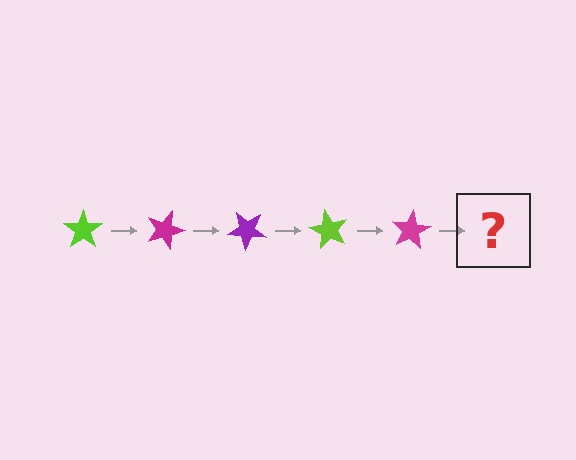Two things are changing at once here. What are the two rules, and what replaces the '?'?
The two rules are that it rotates 20 degrees each step and the color cycles through lime, magenta, and purple. The '?' should be a purple star, rotated 100 degrees from the start.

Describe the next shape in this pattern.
It should be a purple star, rotated 100 degrees from the start.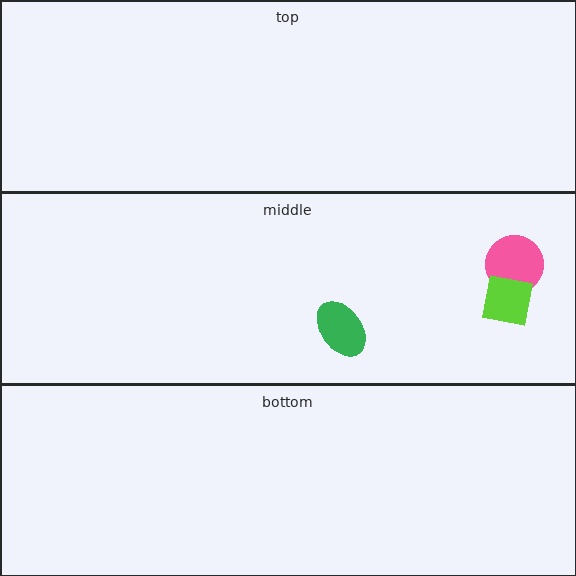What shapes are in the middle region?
The pink circle, the green ellipse, the lime square.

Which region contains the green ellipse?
The middle region.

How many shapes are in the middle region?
3.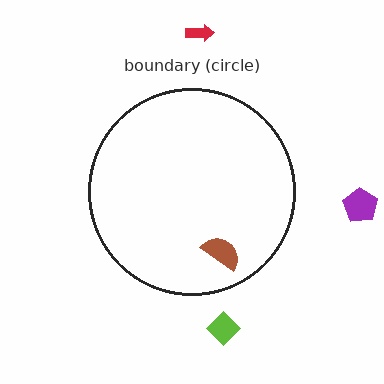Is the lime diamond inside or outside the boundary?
Outside.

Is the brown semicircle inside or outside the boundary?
Inside.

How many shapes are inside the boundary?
1 inside, 3 outside.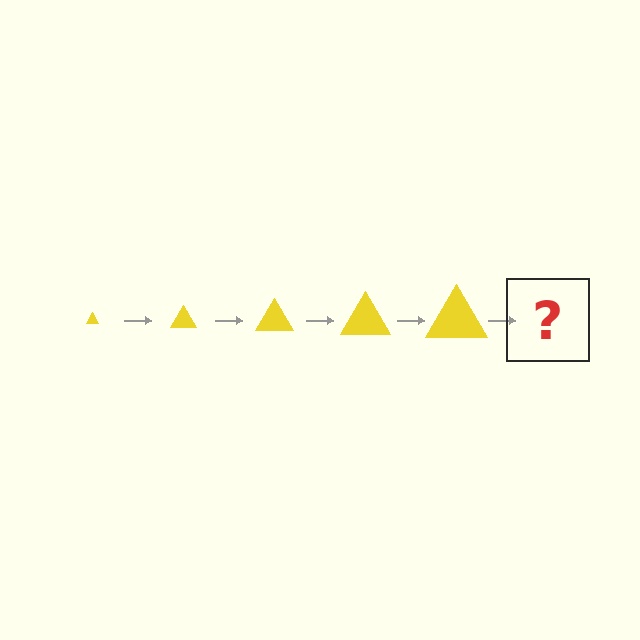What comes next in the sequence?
The next element should be a yellow triangle, larger than the previous one.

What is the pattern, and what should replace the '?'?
The pattern is that the triangle gets progressively larger each step. The '?' should be a yellow triangle, larger than the previous one.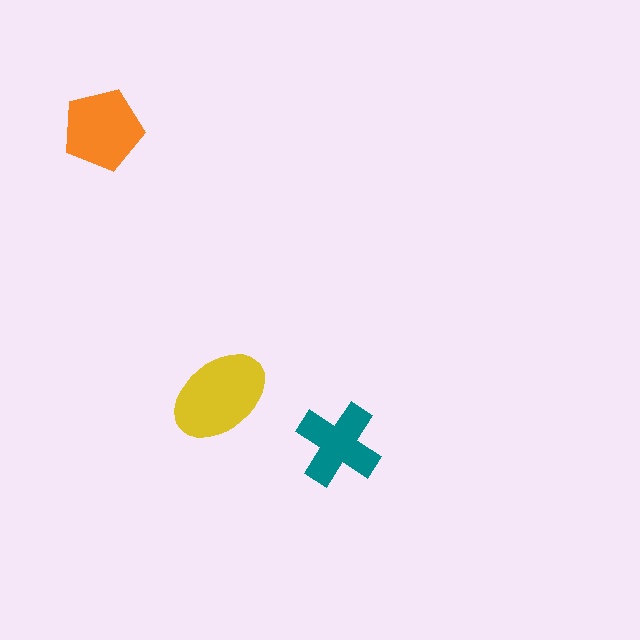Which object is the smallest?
The teal cross.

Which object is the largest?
The yellow ellipse.